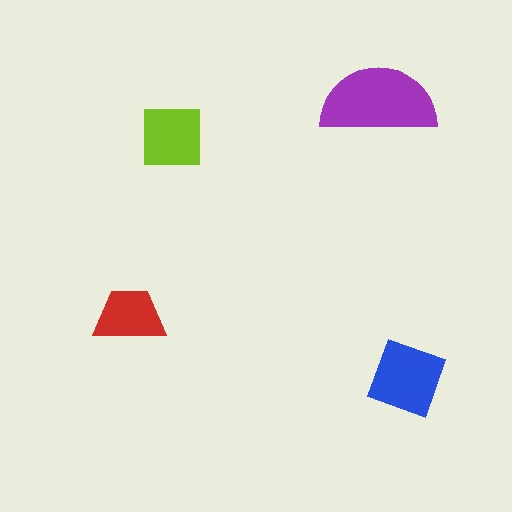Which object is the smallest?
The red trapezoid.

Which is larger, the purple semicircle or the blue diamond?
The purple semicircle.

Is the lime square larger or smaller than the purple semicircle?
Smaller.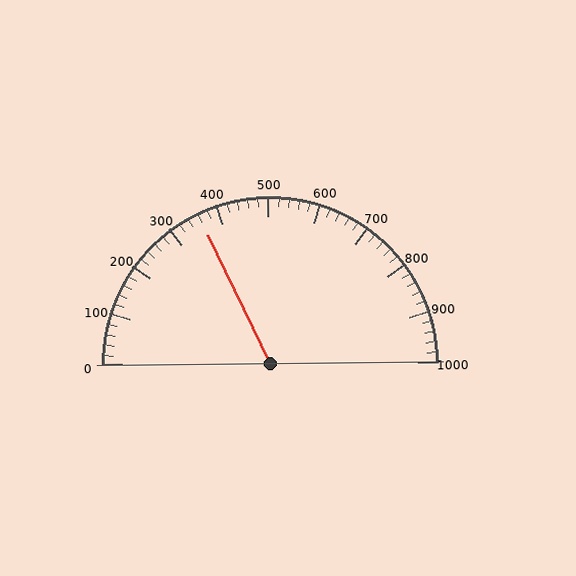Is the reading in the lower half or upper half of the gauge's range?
The reading is in the lower half of the range (0 to 1000).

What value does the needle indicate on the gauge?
The needle indicates approximately 360.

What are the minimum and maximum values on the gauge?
The gauge ranges from 0 to 1000.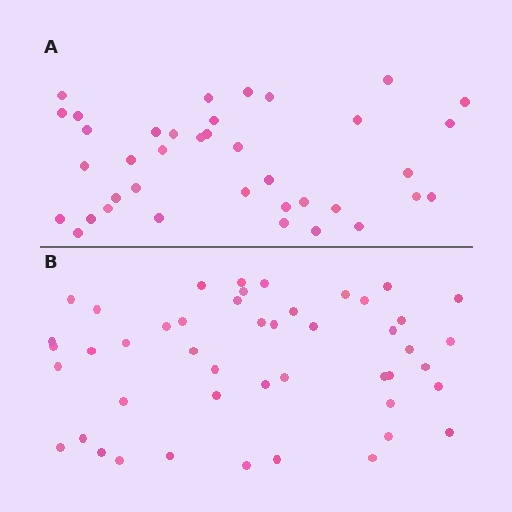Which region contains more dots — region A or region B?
Region B (the bottom region) has more dots.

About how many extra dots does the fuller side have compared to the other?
Region B has roughly 8 or so more dots than region A.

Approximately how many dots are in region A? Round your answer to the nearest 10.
About 40 dots. (The exact count is 38, which rounds to 40.)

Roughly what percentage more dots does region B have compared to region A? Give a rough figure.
About 25% more.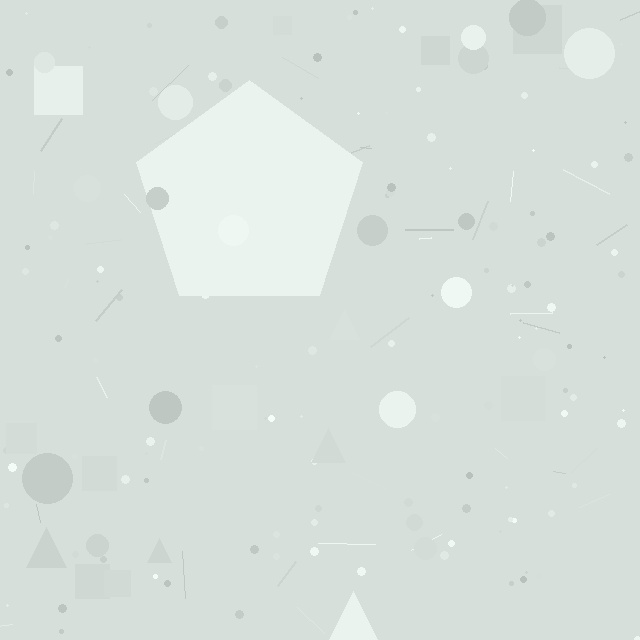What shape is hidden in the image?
A pentagon is hidden in the image.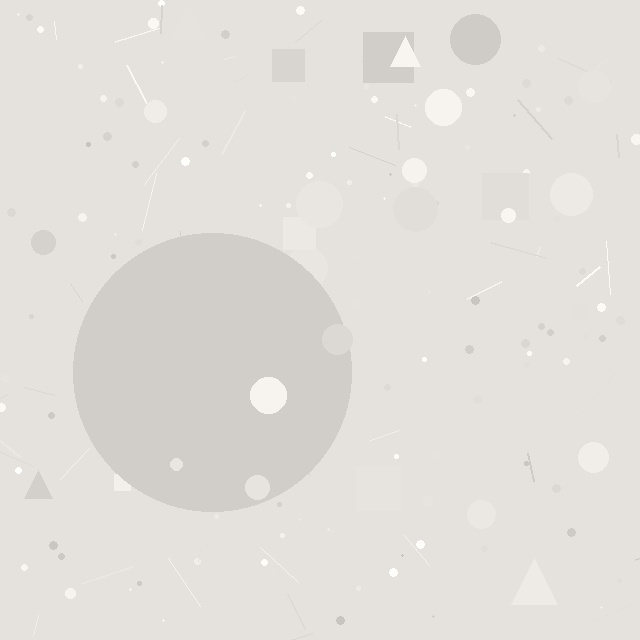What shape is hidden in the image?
A circle is hidden in the image.